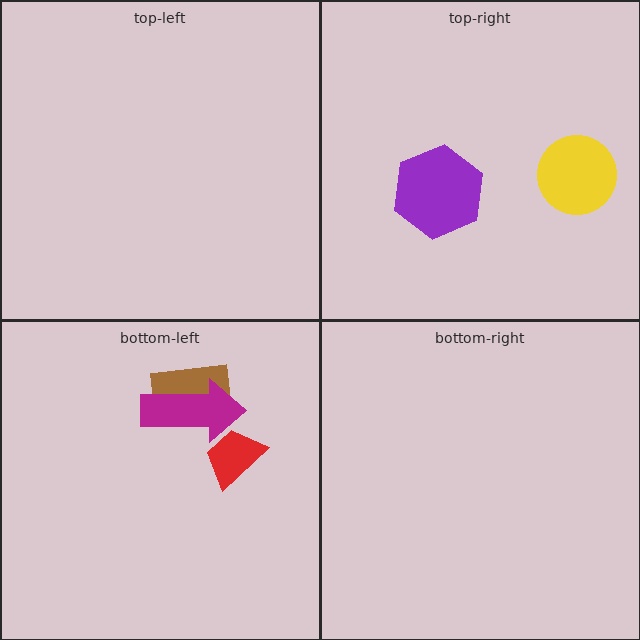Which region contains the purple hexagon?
The top-right region.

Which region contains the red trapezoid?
The bottom-left region.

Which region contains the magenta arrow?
The bottom-left region.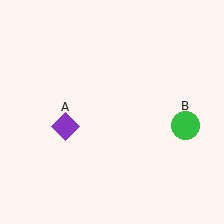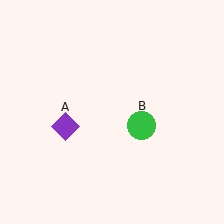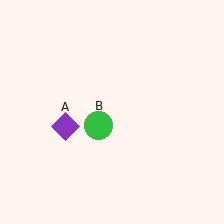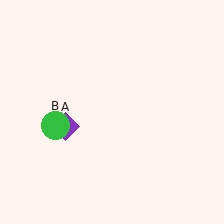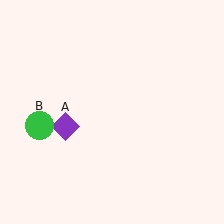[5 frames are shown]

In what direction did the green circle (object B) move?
The green circle (object B) moved left.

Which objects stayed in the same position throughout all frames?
Purple diamond (object A) remained stationary.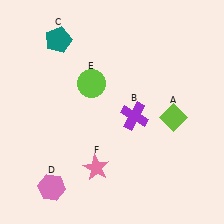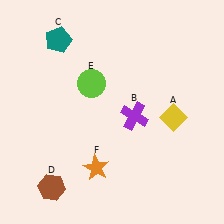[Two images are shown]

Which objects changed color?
A changed from lime to yellow. D changed from pink to brown. F changed from pink to orange.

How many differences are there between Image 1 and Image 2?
There are 3 differences between the two images.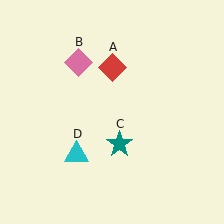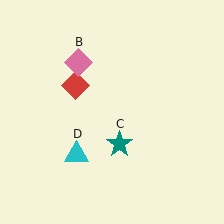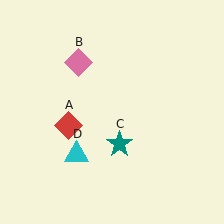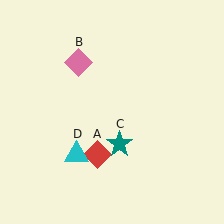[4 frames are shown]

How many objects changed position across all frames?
1 object changed position: red diamond (object A).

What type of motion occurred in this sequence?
The red diamond (object A) rotated counterclockwise around the center of the scene.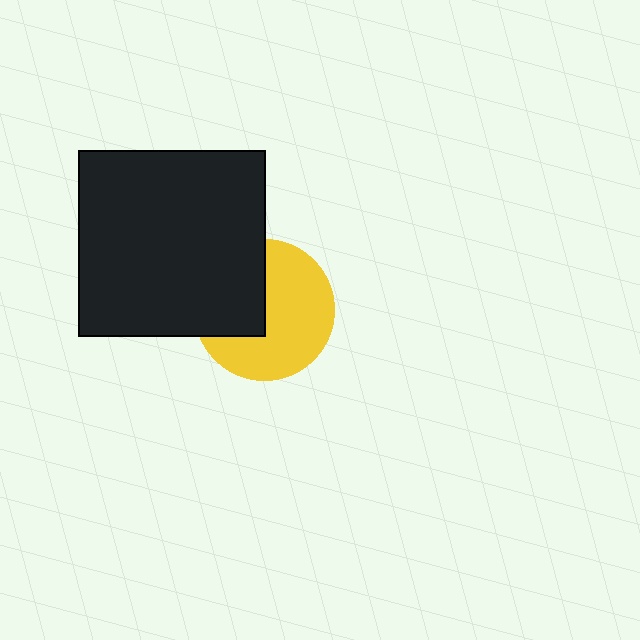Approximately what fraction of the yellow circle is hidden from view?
Roughly 38% of the yellow circle is hidden behind the black square.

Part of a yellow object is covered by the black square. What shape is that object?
It is a circle.